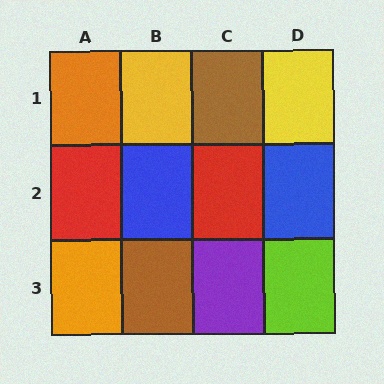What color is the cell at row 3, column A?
Orange.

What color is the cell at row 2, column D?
Blue.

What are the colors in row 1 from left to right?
Orange, yellow, brown, yellow.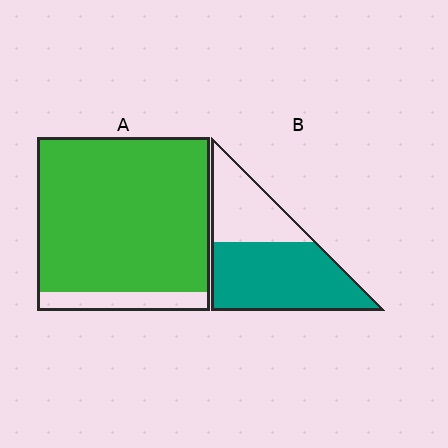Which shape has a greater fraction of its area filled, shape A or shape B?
Shape A.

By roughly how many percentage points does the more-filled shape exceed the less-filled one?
By roughly 25 percentage points (A over B).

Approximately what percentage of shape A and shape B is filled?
A is approximately 90% and B is approximately 65%.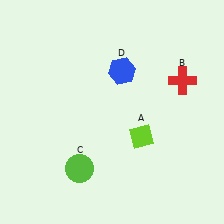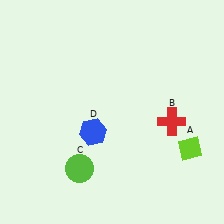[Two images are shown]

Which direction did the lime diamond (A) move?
The lime diamond (A) moved right.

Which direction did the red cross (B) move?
The red cross (B) moved down.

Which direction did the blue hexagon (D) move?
The blue hexagon (D) moved down.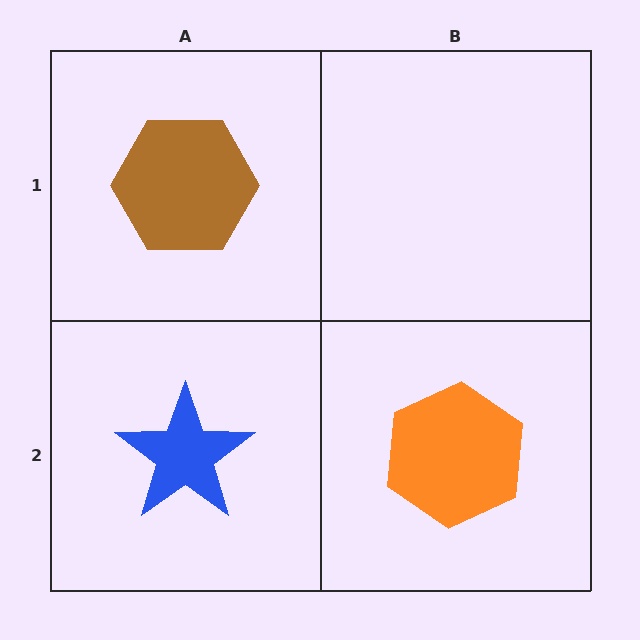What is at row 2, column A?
A blue star.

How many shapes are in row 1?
1 shape.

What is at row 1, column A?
A brown hexagon.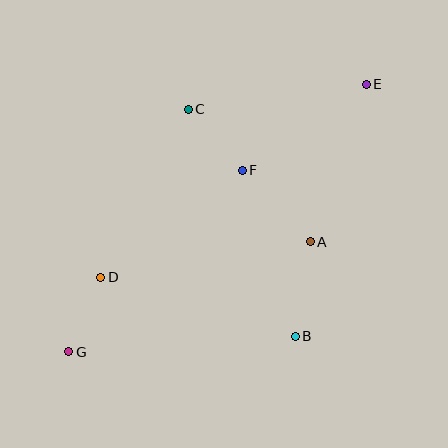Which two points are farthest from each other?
Points E and G are farthest from each other.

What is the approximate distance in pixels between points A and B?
The distance between A and B is approximately 96 pixels.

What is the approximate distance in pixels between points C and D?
The distance between C and D is approximately 189 pixels.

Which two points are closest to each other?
Points D and G are closest to each other.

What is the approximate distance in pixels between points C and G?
The distance between C and G is approximately 270 pixels.